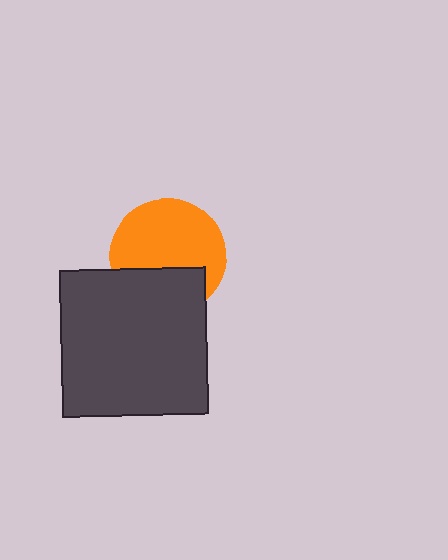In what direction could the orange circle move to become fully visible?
The orange circle could move up. That would shift it out from behind the dark gray square entirely.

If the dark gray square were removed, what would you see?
You would see the complete orange circle.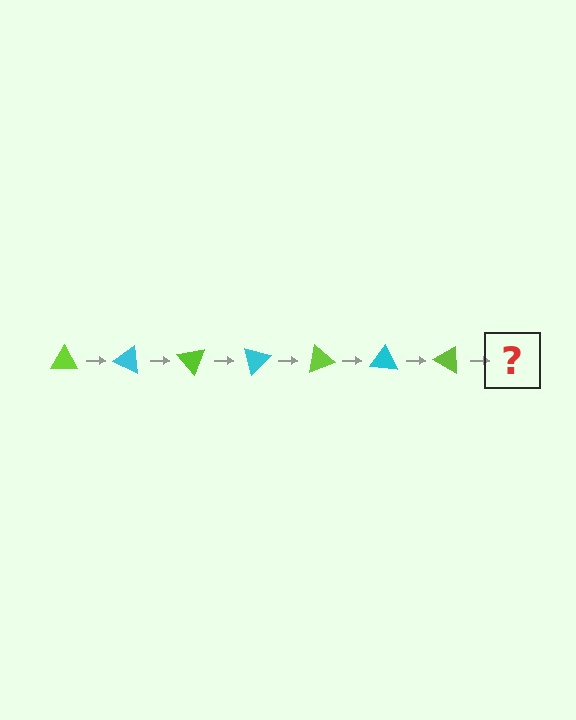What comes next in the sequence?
The next element should be a cyan triangle, rotated 175 degrees from the start.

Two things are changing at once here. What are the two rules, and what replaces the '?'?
The two rules are that it rotates 25 degrees each step and the color cycles through lime and cyan. The '?' should be a cyan triangle, rotated 175 degrees from the start.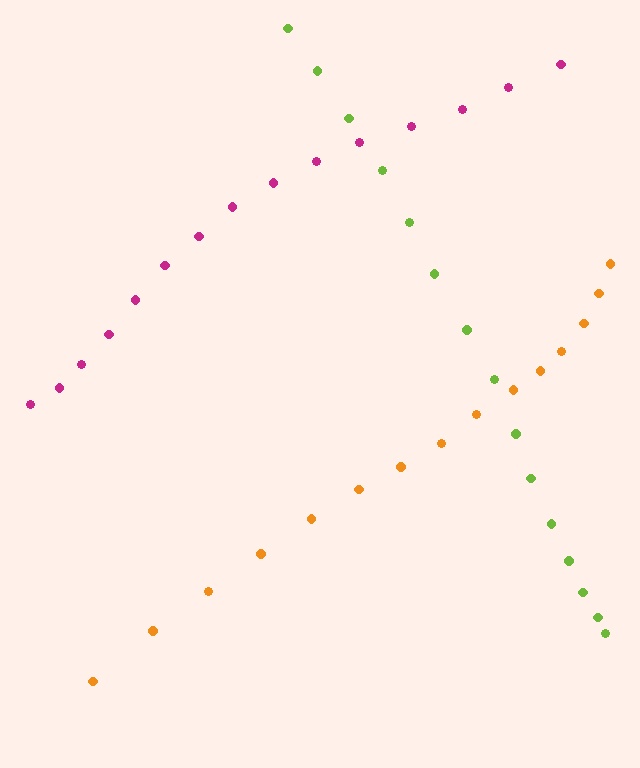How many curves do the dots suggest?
There are 3 distinct paths.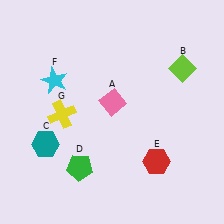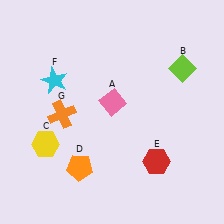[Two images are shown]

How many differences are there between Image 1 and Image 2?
There are 3 differences between the two images.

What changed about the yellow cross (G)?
In Image 1, G is yellow. In Image 2, it changed to orange.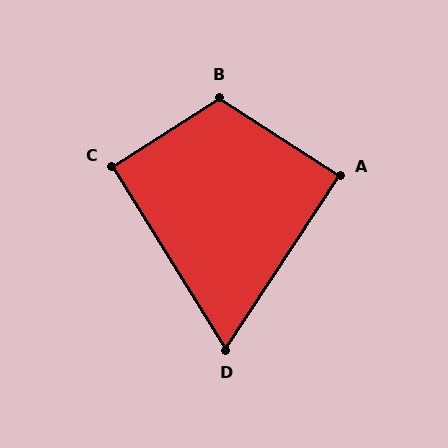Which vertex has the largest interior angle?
B, at approximately 115 degrees.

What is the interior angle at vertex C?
Approximately 91 degrees (approximately right).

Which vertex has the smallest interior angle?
D, at approximately 65 degrees.